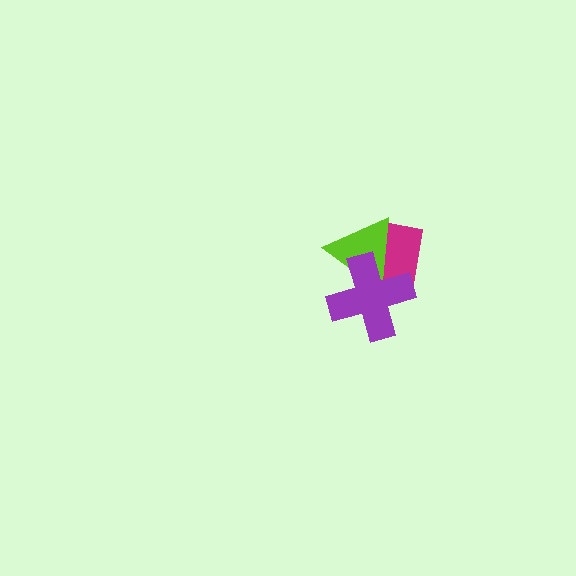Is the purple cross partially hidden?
No, no other shape covers it.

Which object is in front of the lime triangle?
The purple cross is in front of the lime triangle.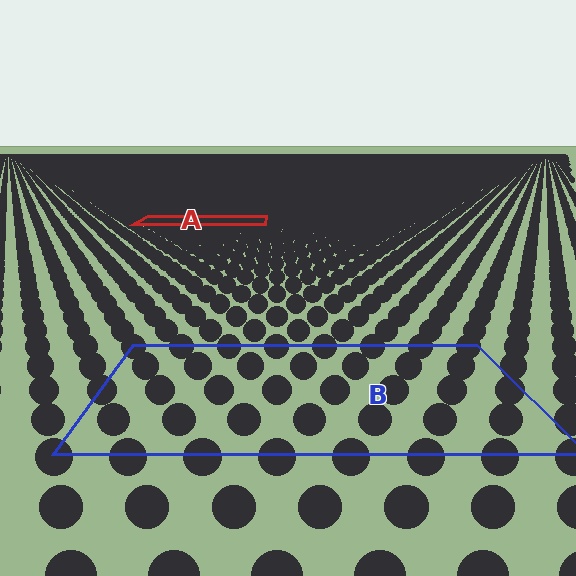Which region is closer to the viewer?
Region B is closer. The texture elements there are larger and more spread out.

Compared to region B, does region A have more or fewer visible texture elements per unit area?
Region A has more texture elements per unit area — they are packed more densely because it is farther away.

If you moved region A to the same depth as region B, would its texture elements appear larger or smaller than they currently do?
They would appear larger. At a closer depth, the same texture elements are projected at a bigger on-screen size.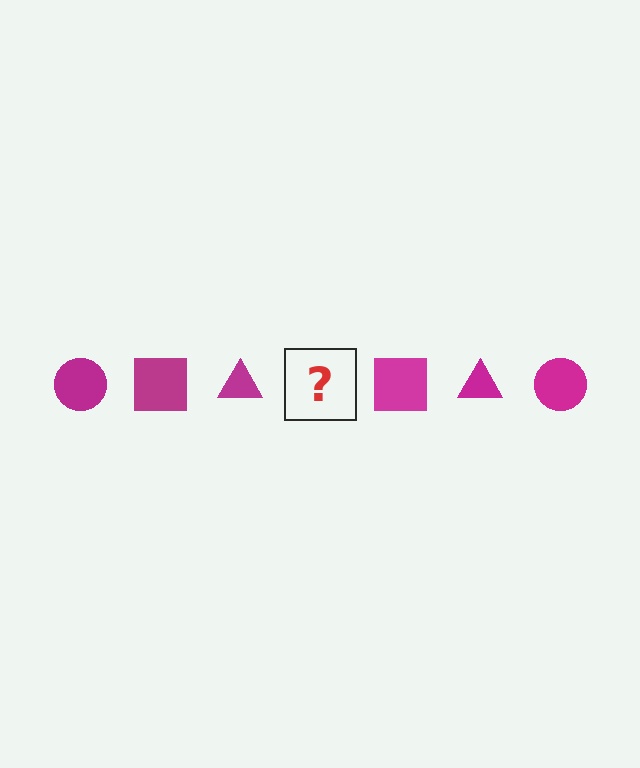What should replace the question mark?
The question mark should be replaced with a magenta circle.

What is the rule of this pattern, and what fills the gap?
The rule is that the pattern cycles through circle, square, triangle shapes in magenta. The gap should be filled with a magenta circle.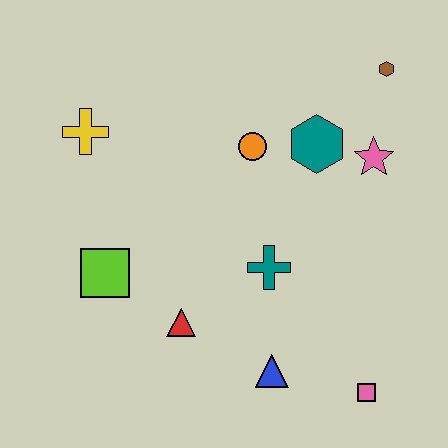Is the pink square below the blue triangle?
Yes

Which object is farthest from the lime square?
The brown hexagon is farthest from the lime square.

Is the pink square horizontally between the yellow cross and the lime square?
No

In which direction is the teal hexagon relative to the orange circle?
The teal hexagon is to the right of the orange circle.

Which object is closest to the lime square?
The red triangle is closest to the lime square.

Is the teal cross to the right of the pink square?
No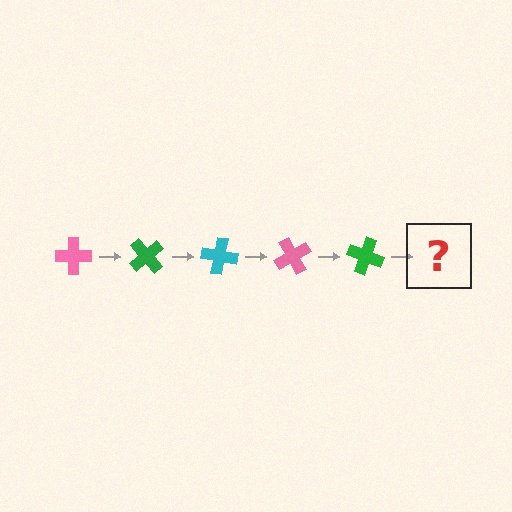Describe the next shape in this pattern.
It should be a cyan cross, rotated 250 degrees from the start.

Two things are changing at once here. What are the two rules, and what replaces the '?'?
The two rules are that it rotates 50 degrees each step and the color cycles through pink, green, and cyan. The '?' should be a cyan cross, rotated 250 degrees from the start.